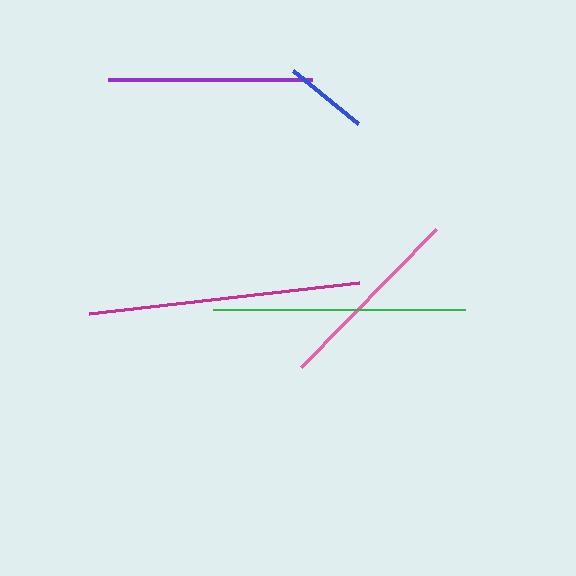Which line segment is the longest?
The magenta line is the longest at approximately 272 pixels.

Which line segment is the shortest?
The blue line is the shortest at approximately 84 pixels.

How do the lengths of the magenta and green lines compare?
The magenta and green lines are approximately the same length.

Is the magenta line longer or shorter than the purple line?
The magenta line is longer than the purple line.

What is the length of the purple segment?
The purple segment is approximately 204 pixels long.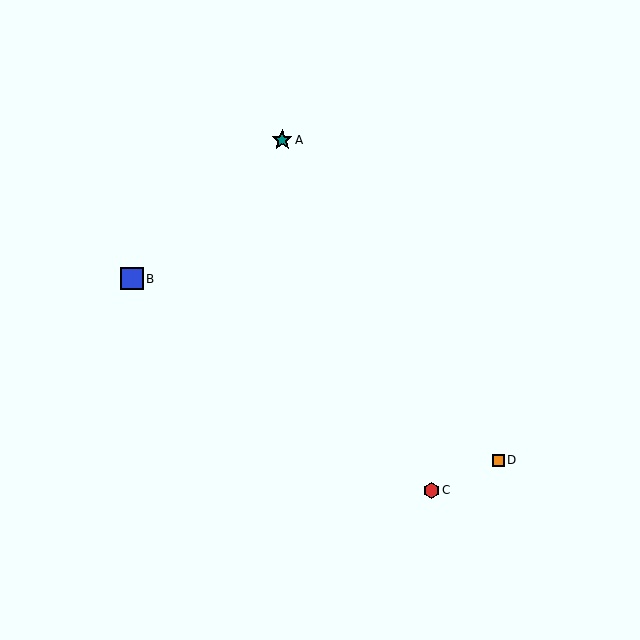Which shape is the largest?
The blue square (labeled B) is the largest.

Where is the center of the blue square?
The center of the blue square is at (132, 279).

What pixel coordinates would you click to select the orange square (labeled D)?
Click at (498, 460) to select the orange square D.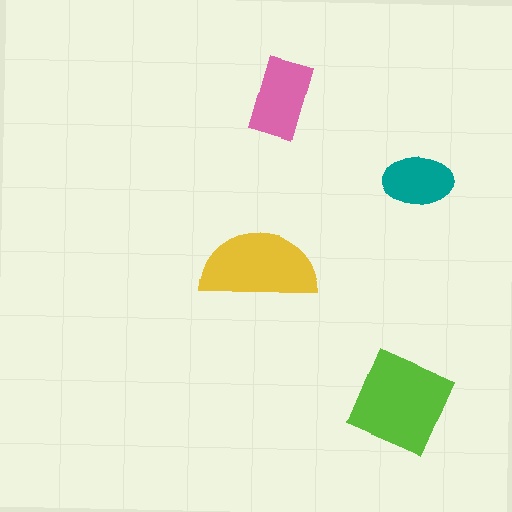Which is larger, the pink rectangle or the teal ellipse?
The pink rectangle.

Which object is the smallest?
The teal ellipse.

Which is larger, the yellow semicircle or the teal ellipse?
The yellow semicircle.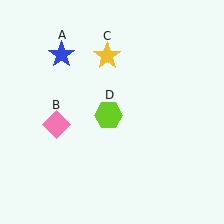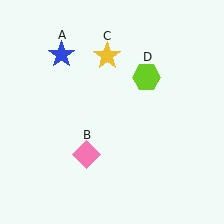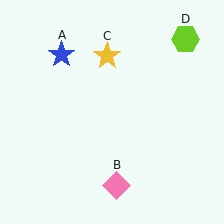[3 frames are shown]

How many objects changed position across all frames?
2 objects changed position: pink diamond (object B), lime hexagon (object D).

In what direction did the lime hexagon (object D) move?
The lime hexagon (object D) moved up and to the right.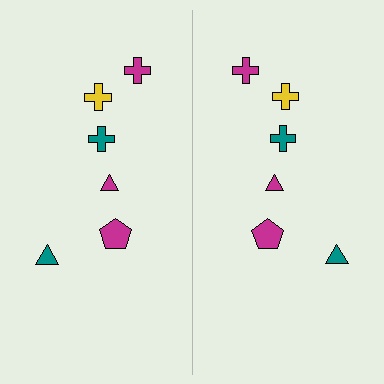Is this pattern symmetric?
Yes, this pattern has bilateral (reflection) symmetry.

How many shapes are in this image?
There are 12 shapes in this image.